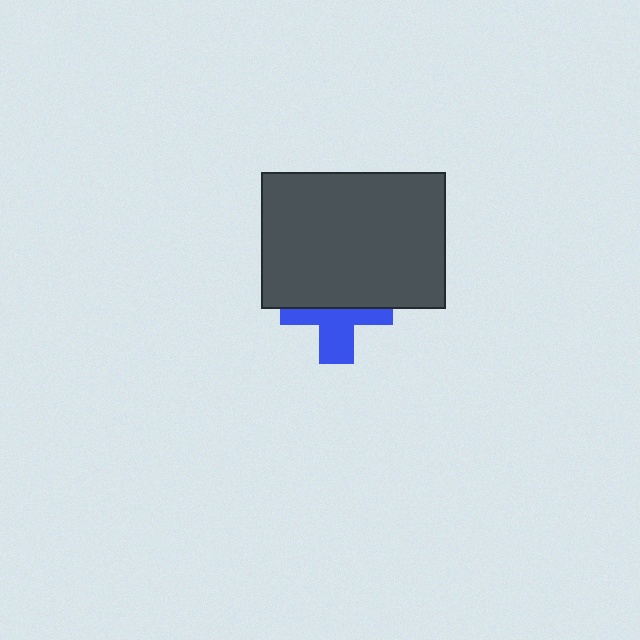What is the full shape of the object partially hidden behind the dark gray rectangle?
The partially hidden object is a blue cross.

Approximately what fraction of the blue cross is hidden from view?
Roughly 53% of the blue cross is hidden behind the dark gray rectangle.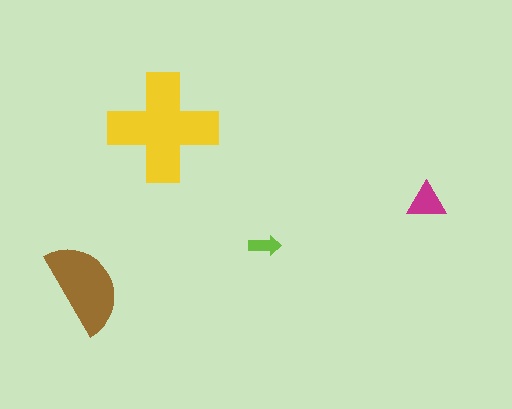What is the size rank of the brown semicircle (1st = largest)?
2nd.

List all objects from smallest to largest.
The lime arrow, the magenta triangle, the brown semicircle, the yellow cross.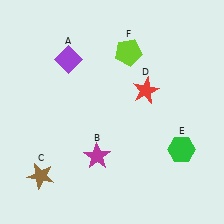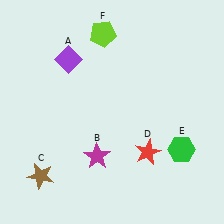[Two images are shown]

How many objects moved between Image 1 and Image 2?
2 objects moved between the two images.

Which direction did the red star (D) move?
The red star (D) moved down.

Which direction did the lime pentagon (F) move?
The lime pentagon (F) moved left.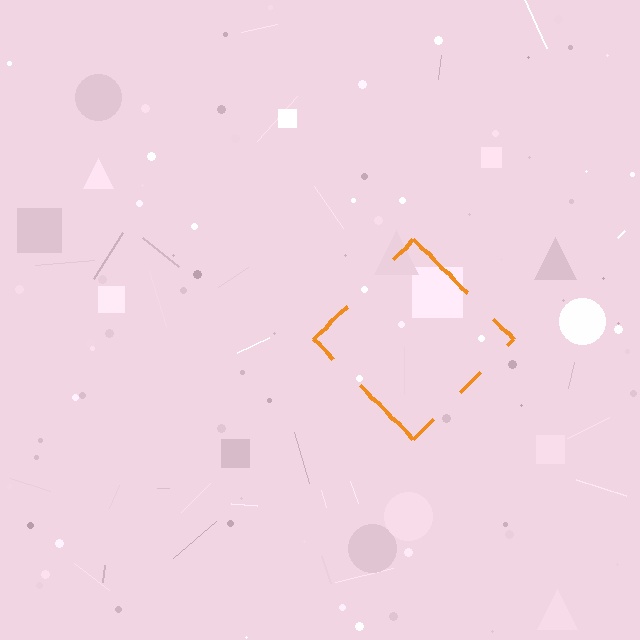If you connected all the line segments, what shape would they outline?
They would outline a diamond.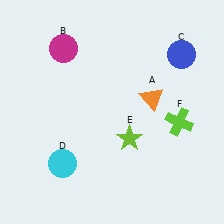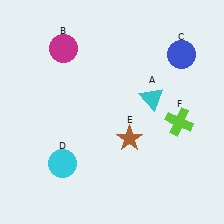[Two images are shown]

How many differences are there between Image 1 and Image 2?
There are 2 differences between the two images.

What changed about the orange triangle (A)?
In Image 1, A is orange. In Image 2, it changed to cyan.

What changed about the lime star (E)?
In Image 1, E is lime. In Image 2, it changed to brown.